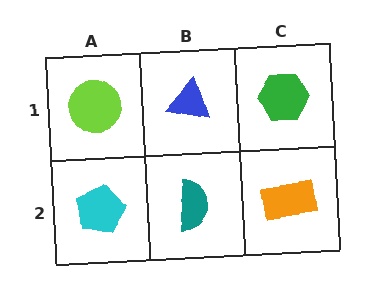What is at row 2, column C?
An orange rectangle.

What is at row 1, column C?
A green hexagon.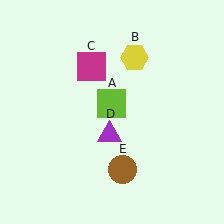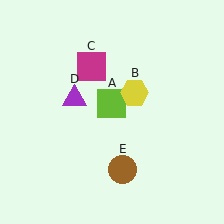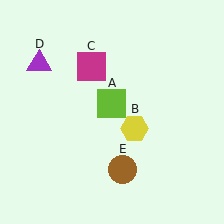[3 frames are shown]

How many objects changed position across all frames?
2 objects changed position: yellow hexagon (object B), purple triangle (object D).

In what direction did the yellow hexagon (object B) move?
The yellow hexagon (object B) moved down.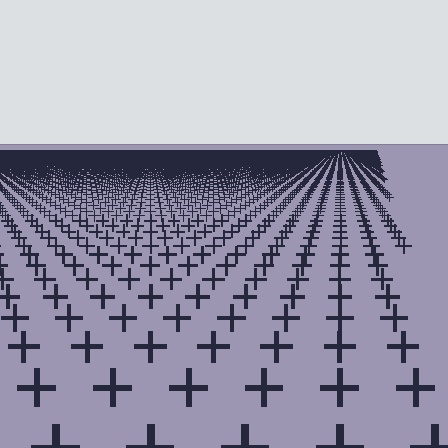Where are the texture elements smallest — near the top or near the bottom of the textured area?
Near the top.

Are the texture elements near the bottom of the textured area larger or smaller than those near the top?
Larger. Near the bottom, elements are closer to the viewer and appear at a bigger on-screen size.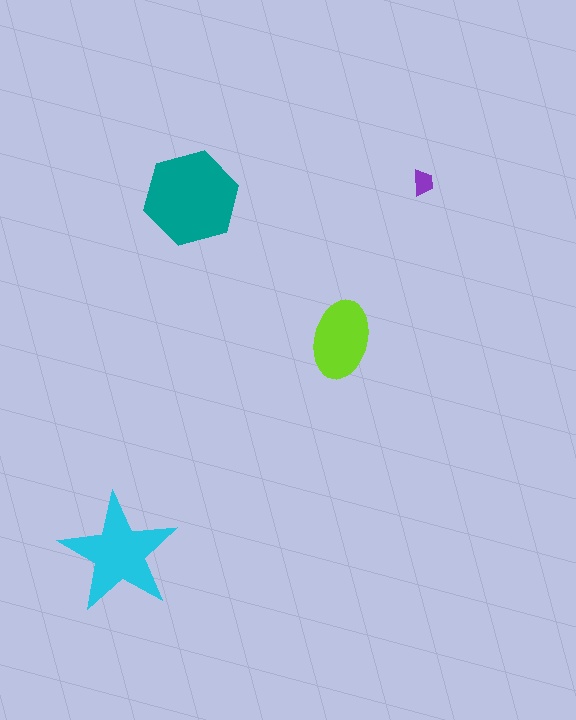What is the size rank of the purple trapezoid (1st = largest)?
4th.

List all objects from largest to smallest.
The teal hexagon, the cyan star, the lime ellipse, the purple trapezoid.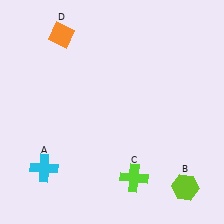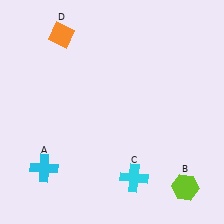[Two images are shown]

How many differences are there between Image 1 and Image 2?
There is 1 difference between the two images.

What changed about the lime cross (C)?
In Image 1, C is lime. In Image 2, it changed to cyan.